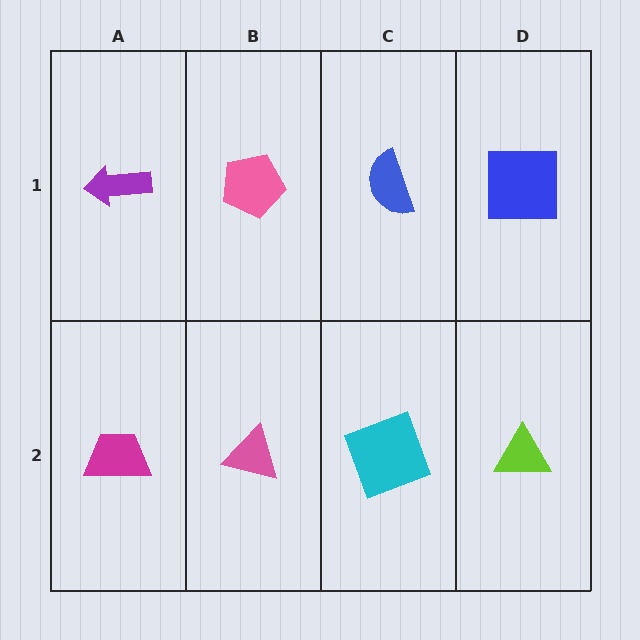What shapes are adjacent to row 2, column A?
A purple arrow (row 1, column A), a pink triangle (row 2, column B).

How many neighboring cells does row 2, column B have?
3.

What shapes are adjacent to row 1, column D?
A lime triangle (row 2, column D), a blue semicircle (row 1, column C).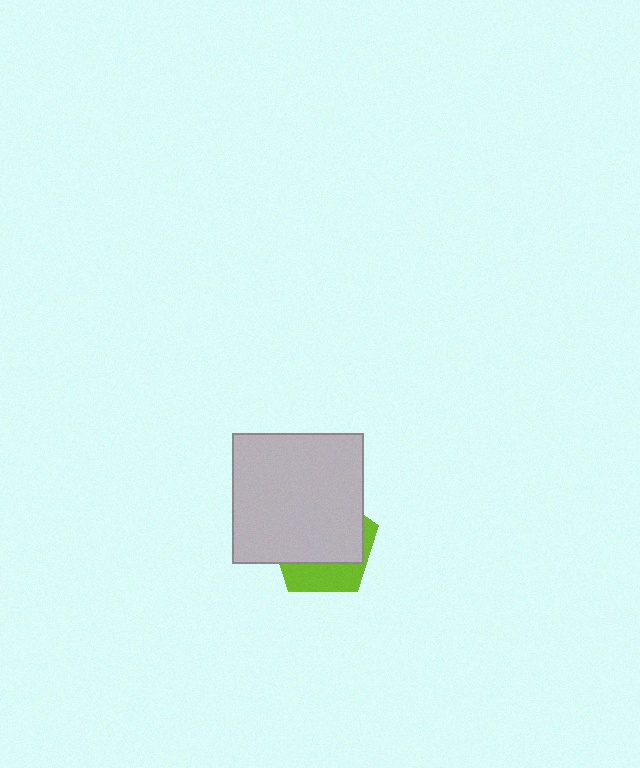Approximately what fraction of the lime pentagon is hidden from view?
Roughly 68% of the lime pentagon is hidden behind the light gray square.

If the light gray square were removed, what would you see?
You would see the complete lime pentagon.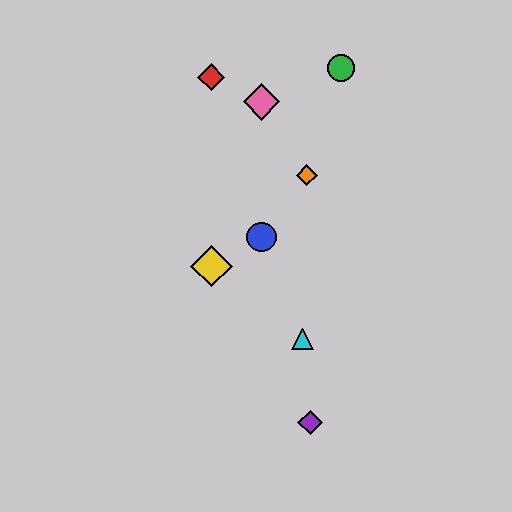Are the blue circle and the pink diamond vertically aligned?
Yes, both are at x≈262.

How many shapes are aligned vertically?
2 shapes (the blue circle, the pink diamond) are aligned vertically.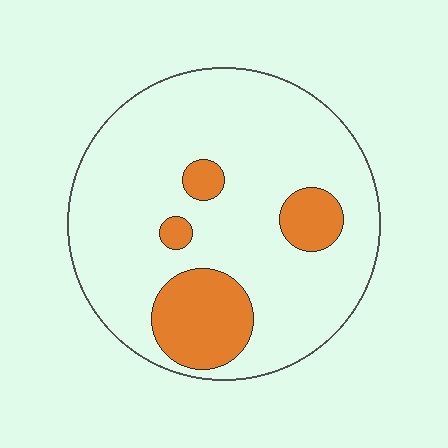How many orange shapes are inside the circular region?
4.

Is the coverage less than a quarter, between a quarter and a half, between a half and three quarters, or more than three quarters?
Less than a quarter.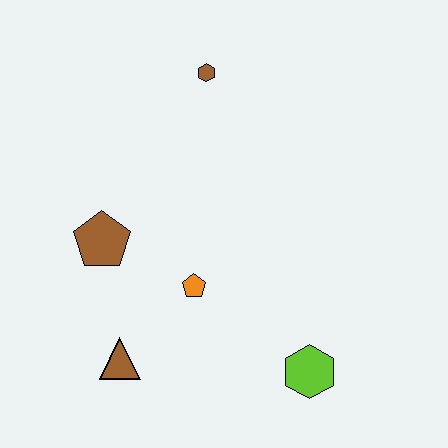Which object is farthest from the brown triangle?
The brown hexagon is farthest from the brown triangle.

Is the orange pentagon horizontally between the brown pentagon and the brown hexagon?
Yes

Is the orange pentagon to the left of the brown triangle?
No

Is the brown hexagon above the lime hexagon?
Yes